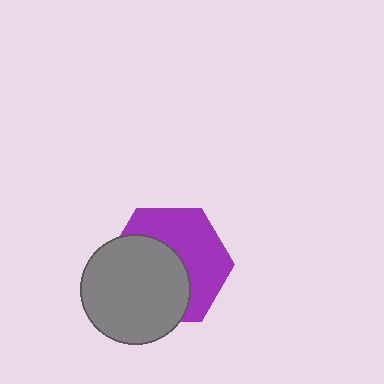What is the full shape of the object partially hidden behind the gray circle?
The partially hidden object is a purple hexagon.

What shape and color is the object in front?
The object in front is a gray circle.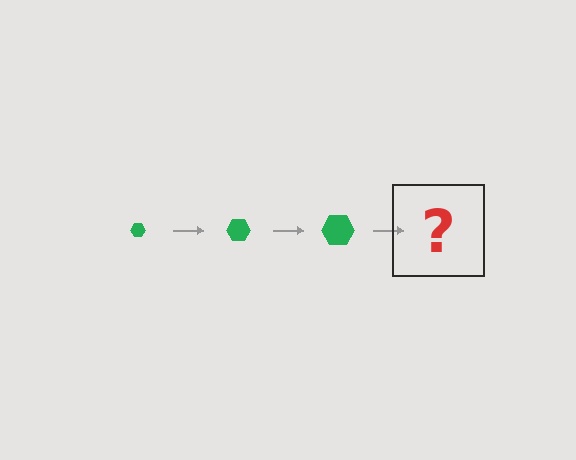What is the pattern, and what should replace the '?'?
The pattern is that the hexagon gets progressively larger each step. The '?' should be a green hexagon, larger than the previous one.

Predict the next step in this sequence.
The next step is a green hexagon, larger than the previous one.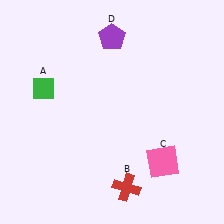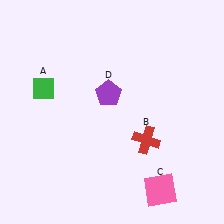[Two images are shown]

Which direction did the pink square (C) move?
The pink square (C) moved down.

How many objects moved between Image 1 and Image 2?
3 objects moved between the two images.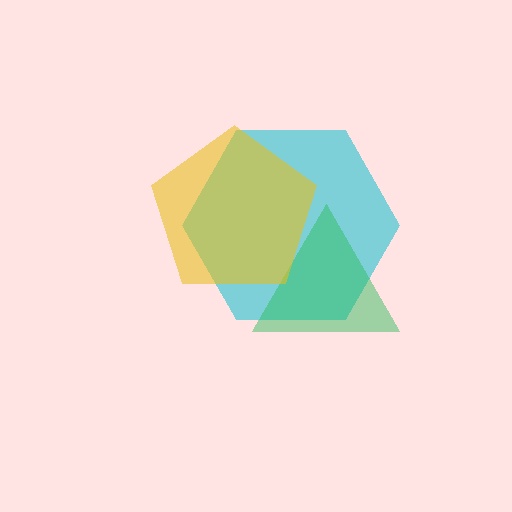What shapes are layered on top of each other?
The layered shapes are: a cyan hexagon, a green triangle, a yellow pentagon.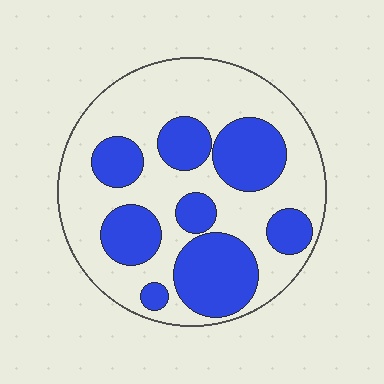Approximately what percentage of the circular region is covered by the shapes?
Approximately 40%.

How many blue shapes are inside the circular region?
8.